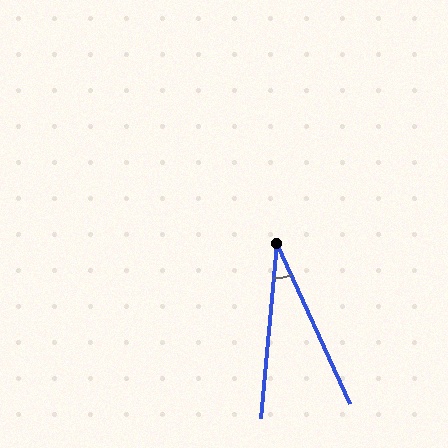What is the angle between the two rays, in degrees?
Approximately 30 degrees.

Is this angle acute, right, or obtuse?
It is acute.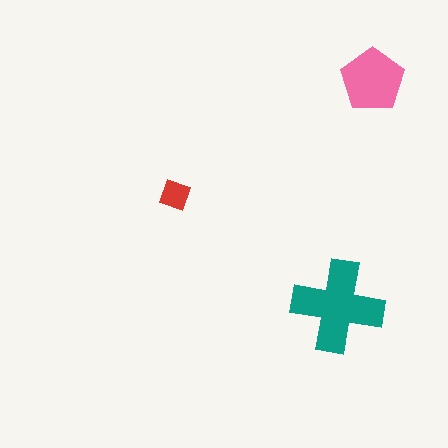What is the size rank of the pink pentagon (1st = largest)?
2nd.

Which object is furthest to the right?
The pink pentagon is rightmost.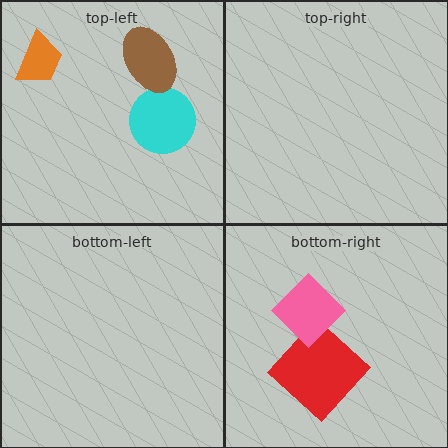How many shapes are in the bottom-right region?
2.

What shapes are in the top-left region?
The cyan circle, the orange trapezoid, the brown ellipse.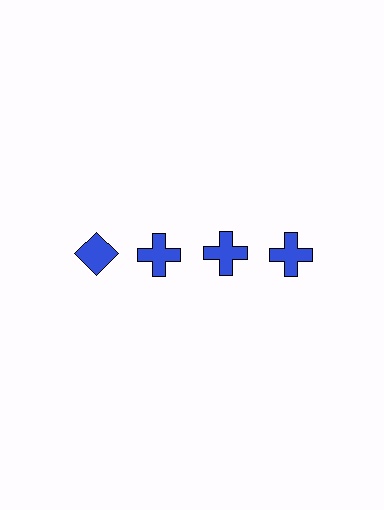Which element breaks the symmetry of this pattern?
The blue diamond in the top row, leftmost column breaks the symmetry. All other shapes are blue crosses.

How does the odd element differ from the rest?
It has a different shape: diamond instead of cross.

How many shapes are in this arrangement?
There are 4 shapes arranged in a grid pattern.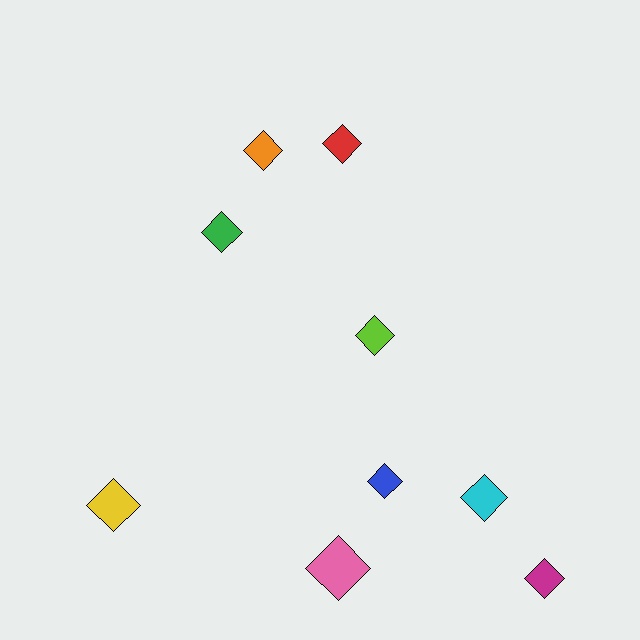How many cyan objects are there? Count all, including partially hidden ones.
There is 1 cyan object.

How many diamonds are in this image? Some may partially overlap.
There are 9 diamonds.